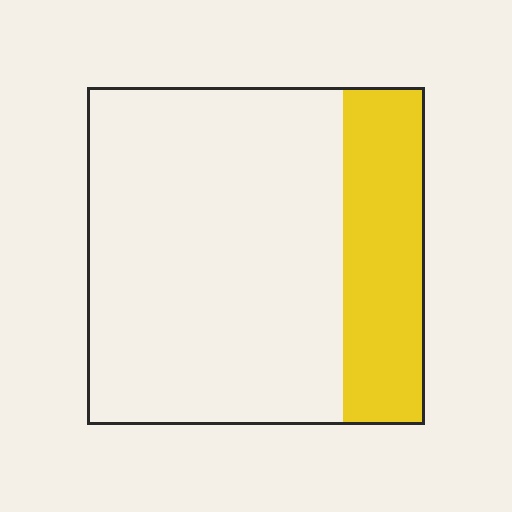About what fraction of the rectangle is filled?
About one quarter (1/4).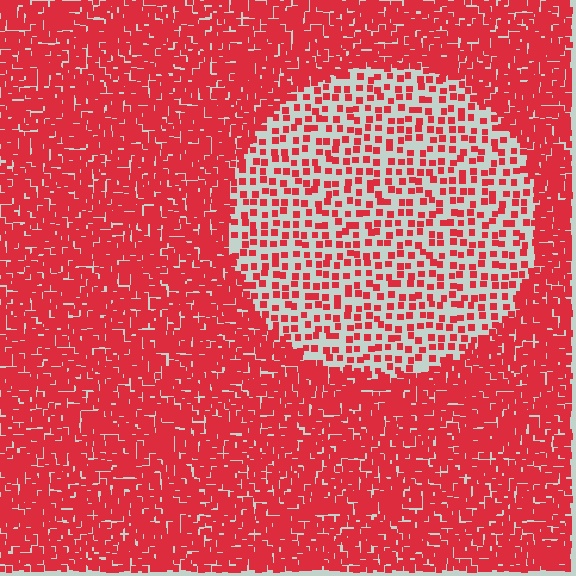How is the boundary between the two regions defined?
The boundary is defined by a change in element density (approximately 2.8x ratio). All elements are the same color, size, and shape.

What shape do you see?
I see a circle.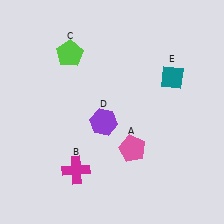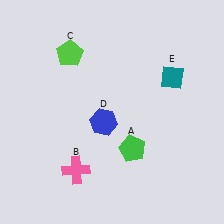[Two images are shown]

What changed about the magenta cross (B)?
In Image 1, B is magenta. In Image 2, it changed to pink.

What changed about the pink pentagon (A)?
In Image 1, A is pink. In Image 2, it changed to green.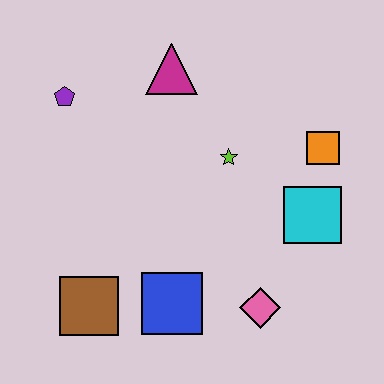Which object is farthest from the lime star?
The brown square is farthest from the lime star.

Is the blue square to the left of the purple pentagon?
No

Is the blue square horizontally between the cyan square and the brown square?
Yes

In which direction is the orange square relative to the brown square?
The orange square is to the right of the brown square.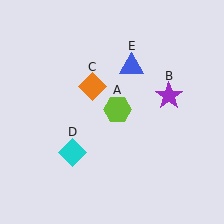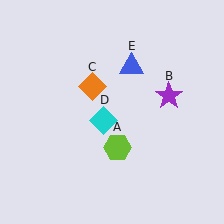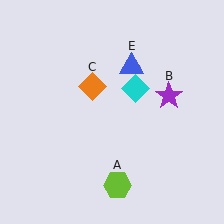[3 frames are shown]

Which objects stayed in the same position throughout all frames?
Purple star (object B) and orange diamond (object C) and blue triangle (object E) remained stationary.